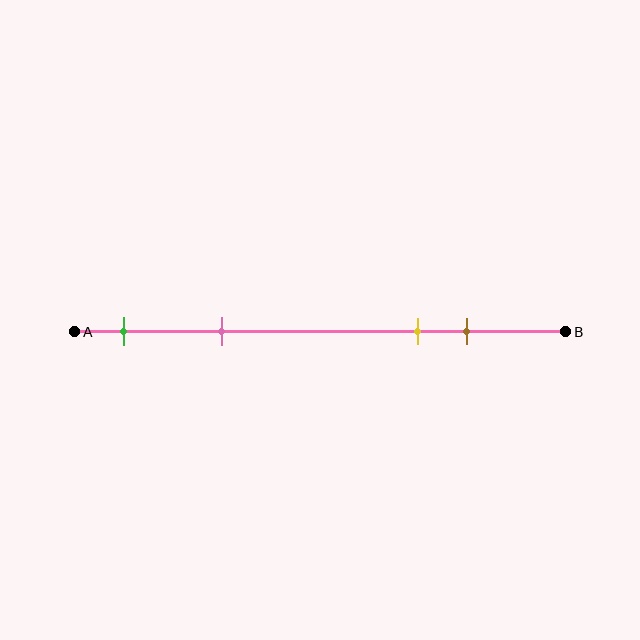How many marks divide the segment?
There are 4 marks dividing the segment.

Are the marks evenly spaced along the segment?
No, the marks are not evenly spaced.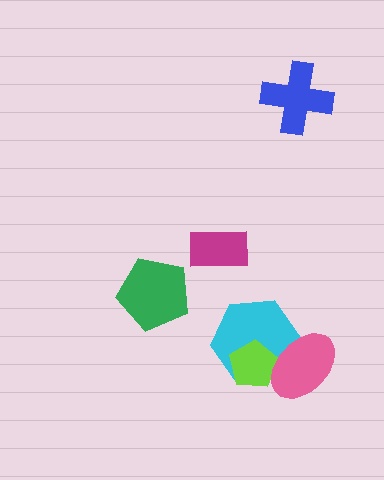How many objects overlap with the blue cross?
0 objects overlap with the blue cross.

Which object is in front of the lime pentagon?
The pink ellipse is in front of the lime pentagon.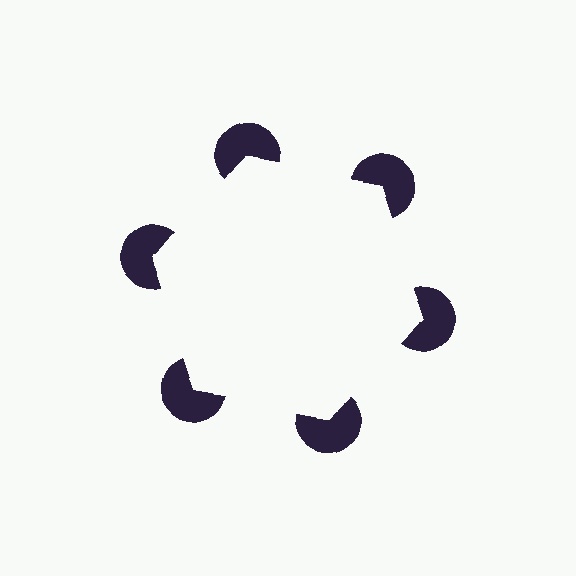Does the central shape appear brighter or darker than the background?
It typically appears slightly brighter than the background, even though no actual brightness change is drawn.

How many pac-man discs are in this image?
There are 6 — one at each vertex of the illusory hexagon.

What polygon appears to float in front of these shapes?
An illusory hexagon — its edges are inferred from the aligned wedge cuts in the pac-man discs, not physically drawn.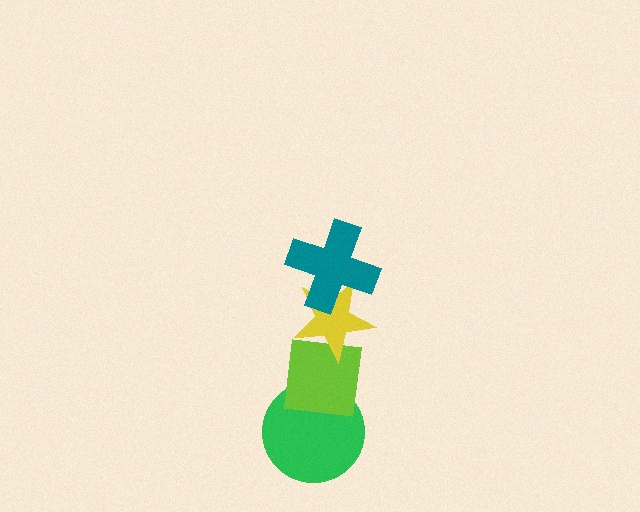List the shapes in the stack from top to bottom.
From top to bottom: the teal cross, the yellow star, the lime square, the green circle.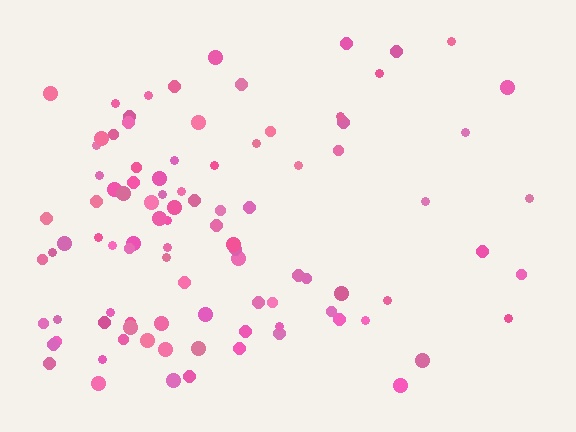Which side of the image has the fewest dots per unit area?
The right.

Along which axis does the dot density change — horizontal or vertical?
Horizontal.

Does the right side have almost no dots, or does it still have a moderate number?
Still a moderate number, just noticeably fewer than the left.